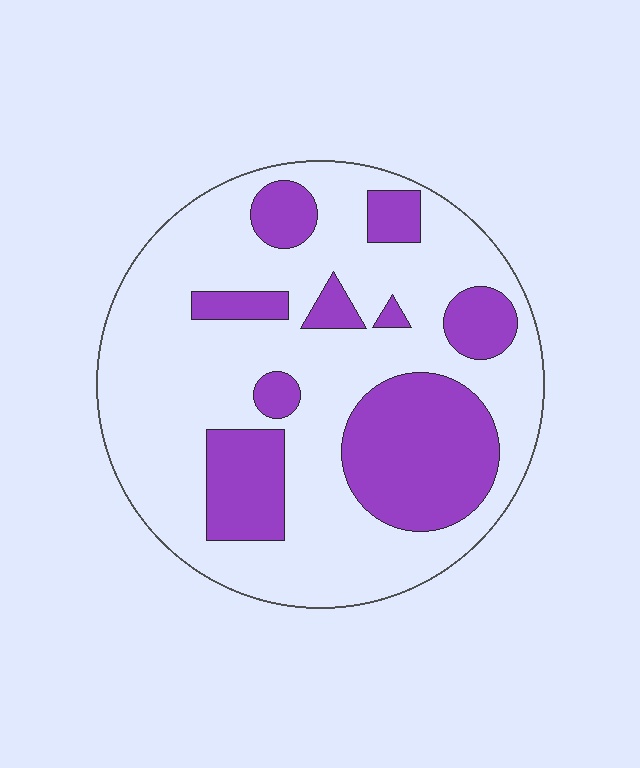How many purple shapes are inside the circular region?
9.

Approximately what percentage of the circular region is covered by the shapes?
Approximately 30%.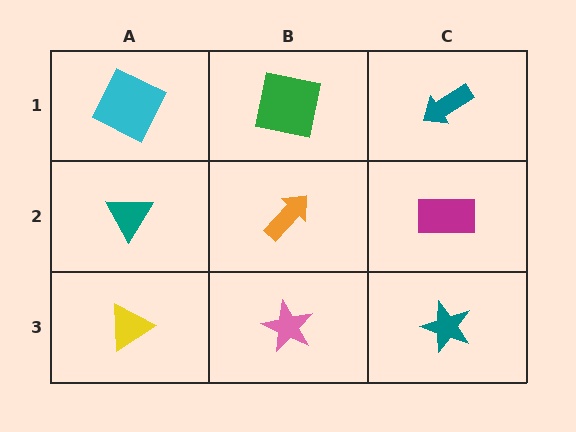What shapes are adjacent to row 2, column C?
A teal arrow (row 1, column C), a teal star (row 3, column C), an orange arrow (row 2, column B).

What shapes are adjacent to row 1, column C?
A magenta rectangle (row 2, column C), a green square (row 1, column B).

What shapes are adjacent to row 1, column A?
A teal triangle (row 2, column A), a green square (row 1, column B).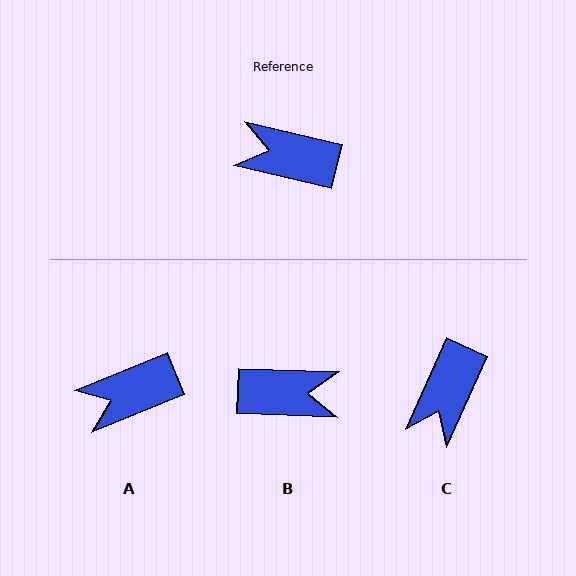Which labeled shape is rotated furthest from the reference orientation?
B, about 169 degrees away.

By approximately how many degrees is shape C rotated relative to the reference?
Approximately 79 degrees counter-clockwise.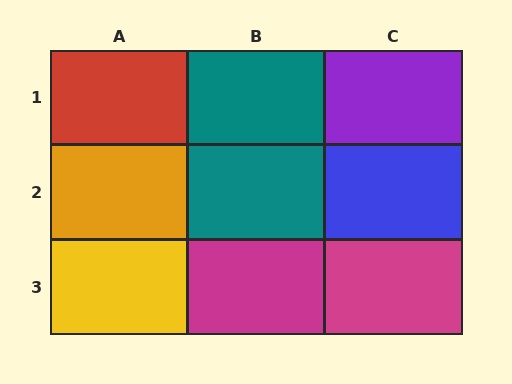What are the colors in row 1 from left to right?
Red, teal, purple.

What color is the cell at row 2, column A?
Orange.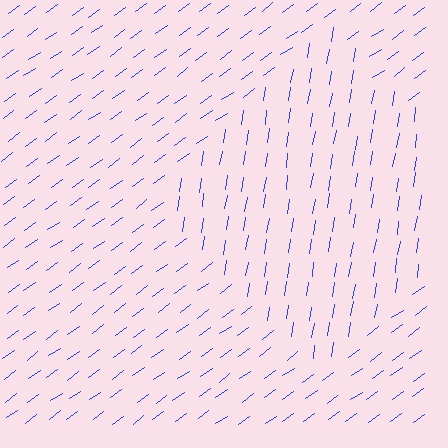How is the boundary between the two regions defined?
The boundary is defined purely by a change in line orientation (approximately 45 degrees difference). All lines are the same color and thickness.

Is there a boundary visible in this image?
Yes, there is a texture boundary formed by a change in line orientation.